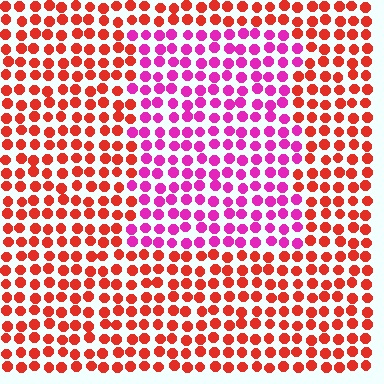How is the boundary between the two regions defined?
The boundary is defined purely by a slight shift in hue (about 50 degrees). Spacing, size, and orientation are identical on both sides.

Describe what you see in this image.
The image is filled with small red elements in a uniform arrangement. A rectangle-shaped region is visible where the elements are tinted to a slightly different hue, forming a subtle color boundary.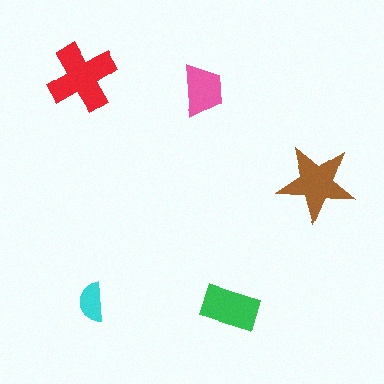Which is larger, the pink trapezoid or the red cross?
The red cross.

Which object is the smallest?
The cyan semicircle.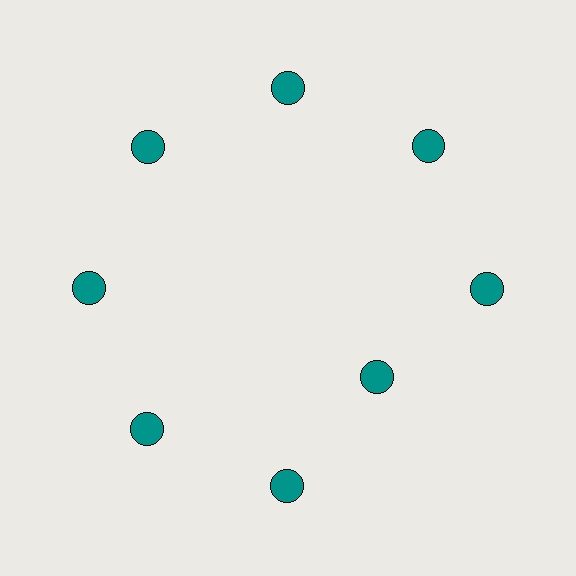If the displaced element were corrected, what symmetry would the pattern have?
It would have 8-fold rotational symmetry — the pattern would map onto itself every 45 degrees.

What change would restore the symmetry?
The symmetry would be restored by moving it outward, back onto the ring so that all 8 circles sit at equal angles and equal distance from the center.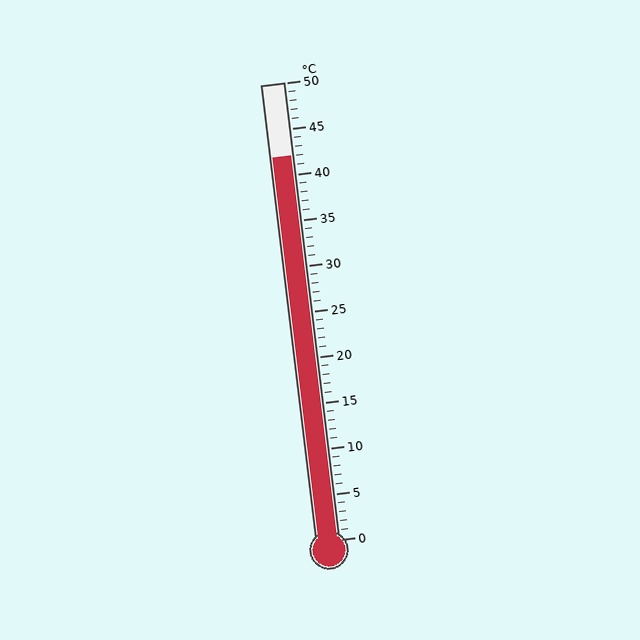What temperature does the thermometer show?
The thermometer shows approximately 42°C.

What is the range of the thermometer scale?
The thermometer scale ranges from 0°C to 50°C.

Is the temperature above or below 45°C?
The temperature is below 45°C.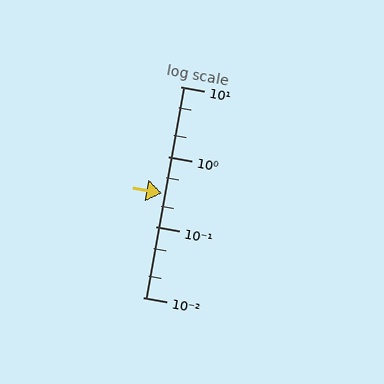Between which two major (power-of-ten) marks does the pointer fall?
The pointer is between 0.1 and 1.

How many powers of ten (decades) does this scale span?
The scale spans 3 decades, from 0.01 to 10.